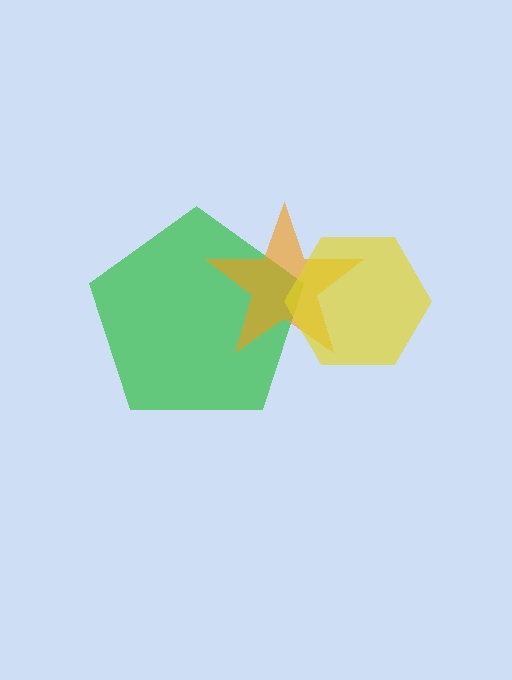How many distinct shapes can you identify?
There are 3 distinct shapes: a green pentagon, an orange star, a yellow hexagon.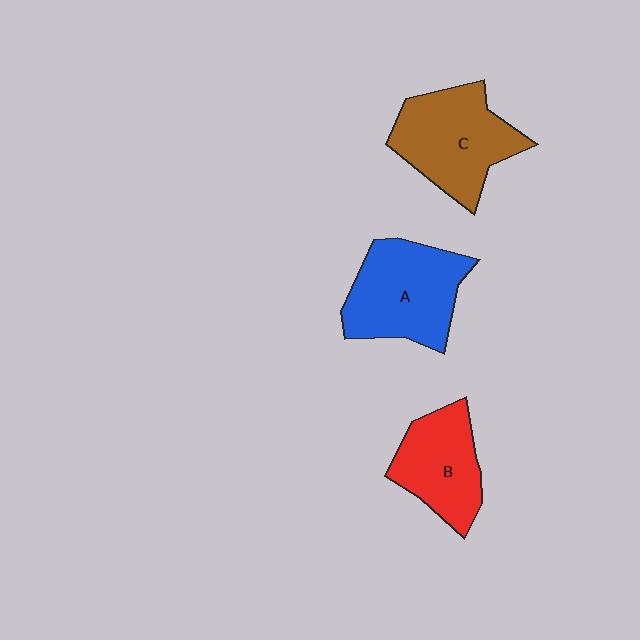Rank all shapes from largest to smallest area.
From largest to smallest: A (blue), C (brown), B (red).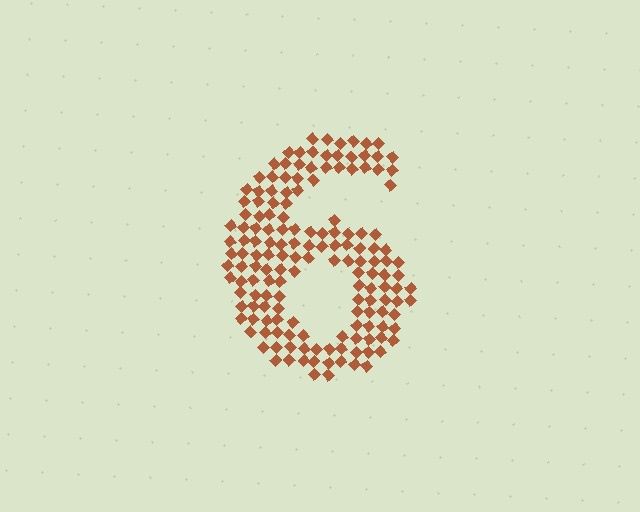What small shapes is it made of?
It is made of small diamonds.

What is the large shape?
The large shape is the digit 6.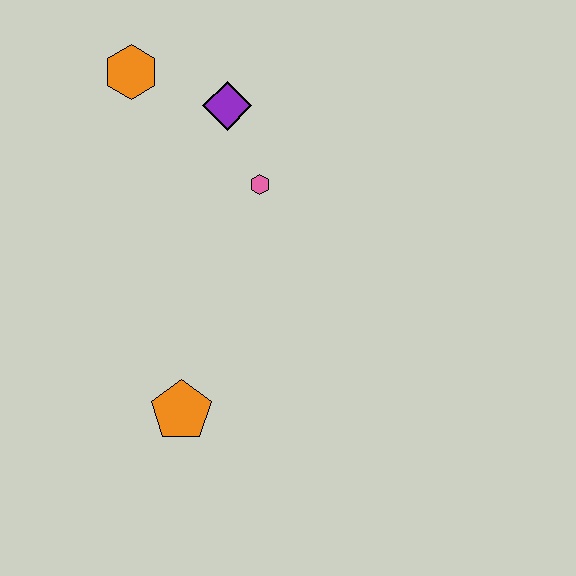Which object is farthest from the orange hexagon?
The orange pentagon is farthest from the orange hexagon.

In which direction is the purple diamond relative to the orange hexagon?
The purple diamond is to the right of the orange hexagon.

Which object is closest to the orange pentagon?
The pink hexagon is closest to the orange pentagon.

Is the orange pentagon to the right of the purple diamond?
No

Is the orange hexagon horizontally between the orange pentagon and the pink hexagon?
No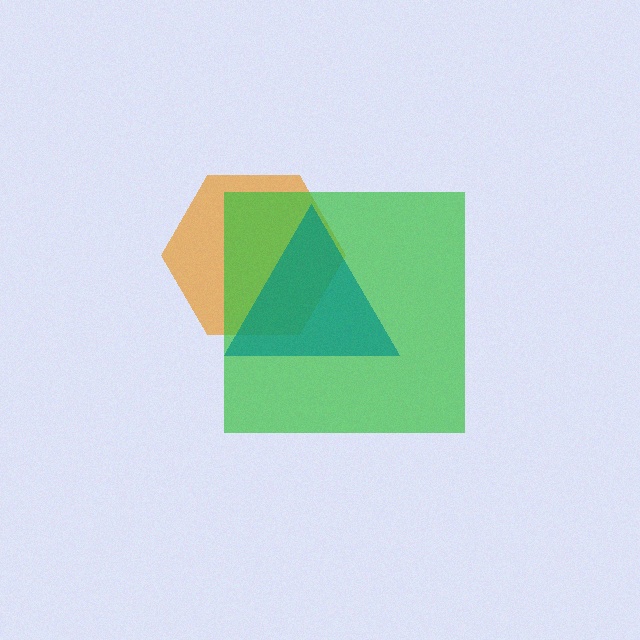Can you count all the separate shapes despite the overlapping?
Yes, there are 3 separate shapes.